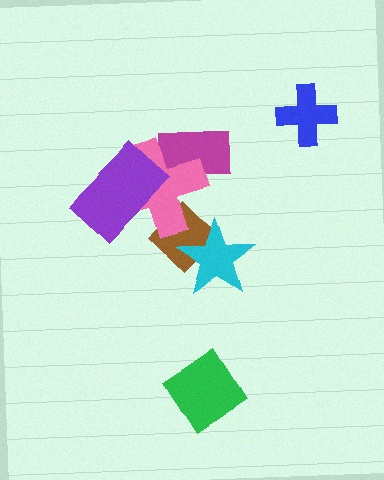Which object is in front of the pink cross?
The purple rectangle is in front of the pink cross.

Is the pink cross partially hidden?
Yes, it is partially covered by another shape.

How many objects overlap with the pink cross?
3 objects overlap with the pink cross.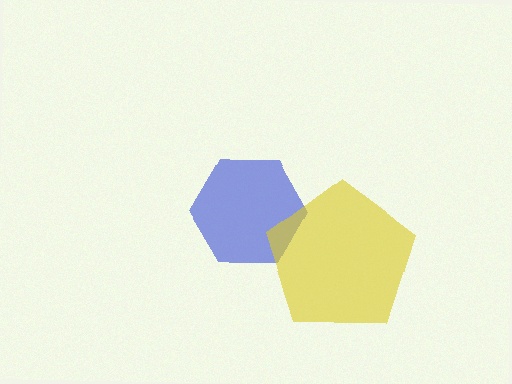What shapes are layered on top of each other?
The layered shapes are: a blue hexagon, a yellow pentagon.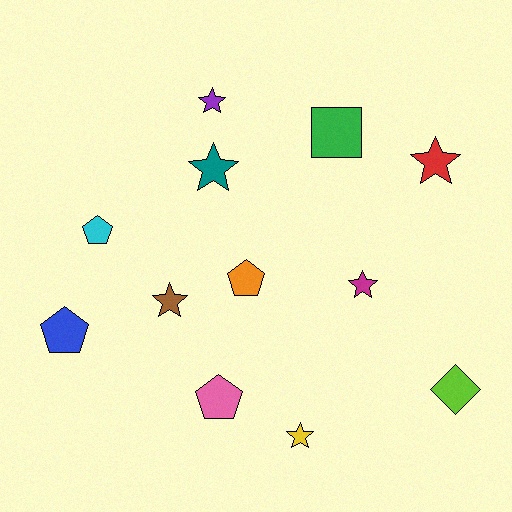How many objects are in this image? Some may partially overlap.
There are 12 objects.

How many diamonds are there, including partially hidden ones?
There is 1 diamond.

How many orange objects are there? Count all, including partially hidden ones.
There is 1 orange object.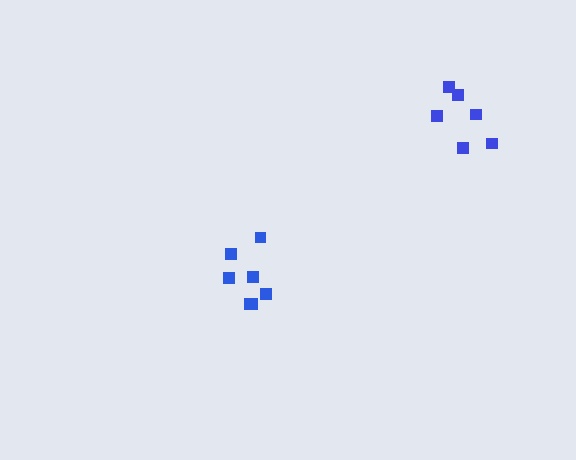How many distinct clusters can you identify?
There are 2 distinct clusters.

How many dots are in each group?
Group 1: 7 dots, Group 2: 6 dots (13 total).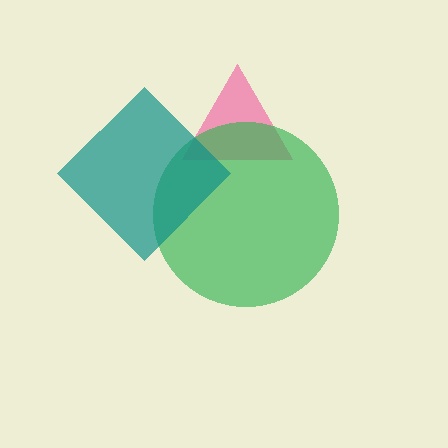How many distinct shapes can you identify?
There are 3 distinct shapes: a pink triangle, a green circle, a teal diamond.